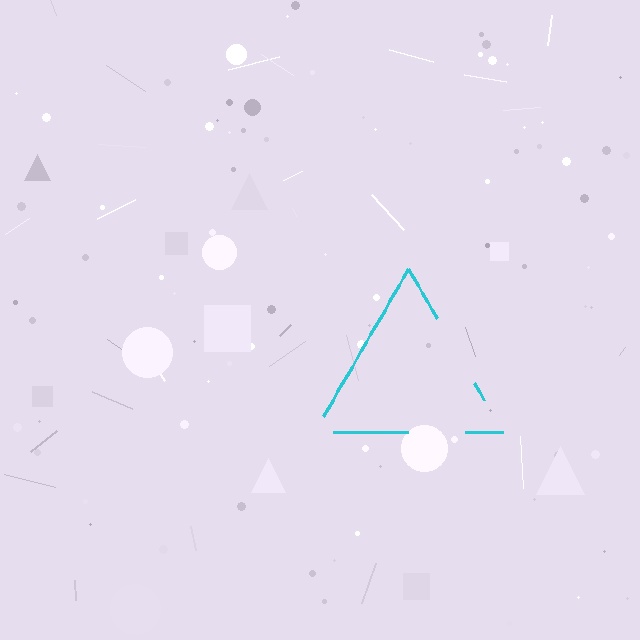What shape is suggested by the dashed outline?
The dashed outline suggests a triangle.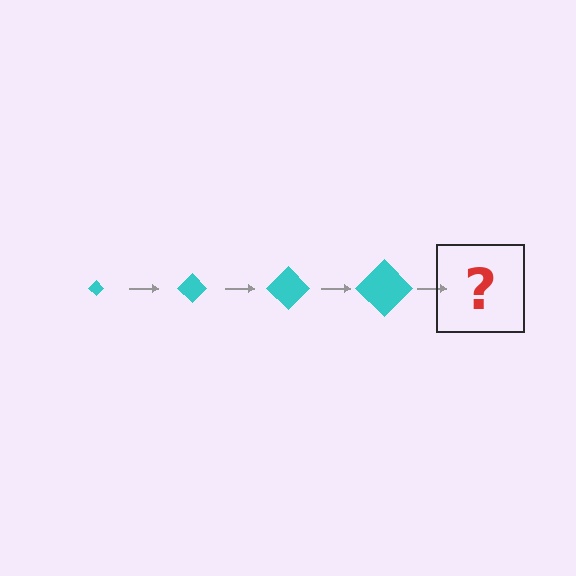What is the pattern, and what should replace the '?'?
The pattern is that the diamond gets progressively larger each step. The '?' should be a cyan diamond, larger than the previous one.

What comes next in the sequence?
The next element should be a cyan diamond, larger than the previous one.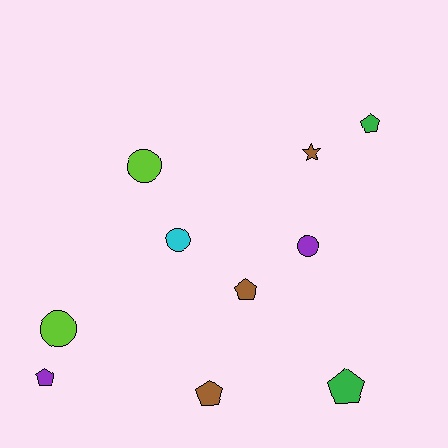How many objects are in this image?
There are 10 objects.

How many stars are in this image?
There is 1 star.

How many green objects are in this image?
There are 2 green objects.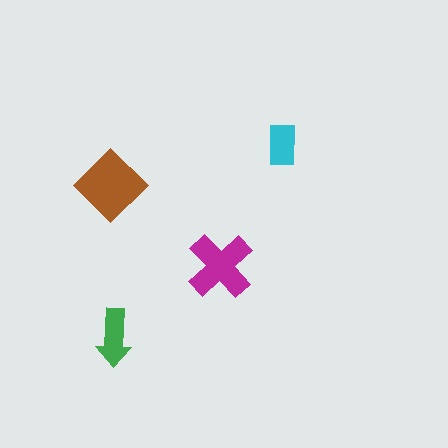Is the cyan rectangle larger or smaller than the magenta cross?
Smaller.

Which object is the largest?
The brown diamond.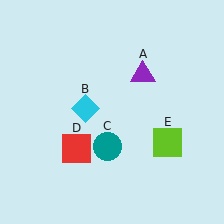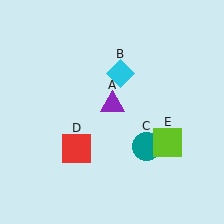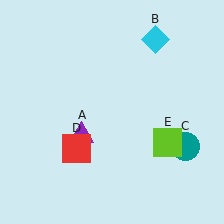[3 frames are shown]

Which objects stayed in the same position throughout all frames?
Red square (object D) and lime square (object E) remained stationary.